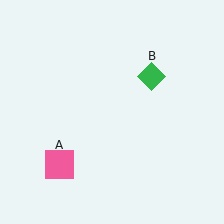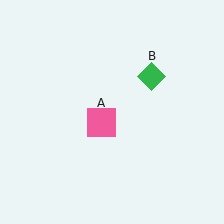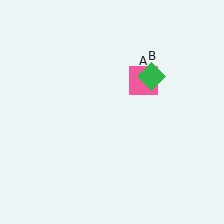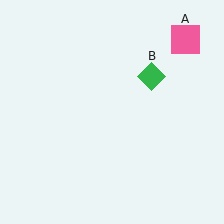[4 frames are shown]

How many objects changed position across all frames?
1 object changed position: pink square (object A).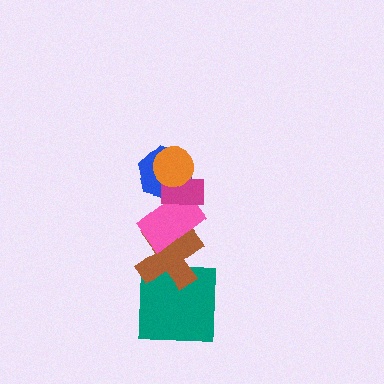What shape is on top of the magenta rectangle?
The orange circle is on top of the magenta rectangle.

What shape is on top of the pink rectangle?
The blue hexagon is on top of the pink rectangle.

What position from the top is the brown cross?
The brown cross is 5th from the top.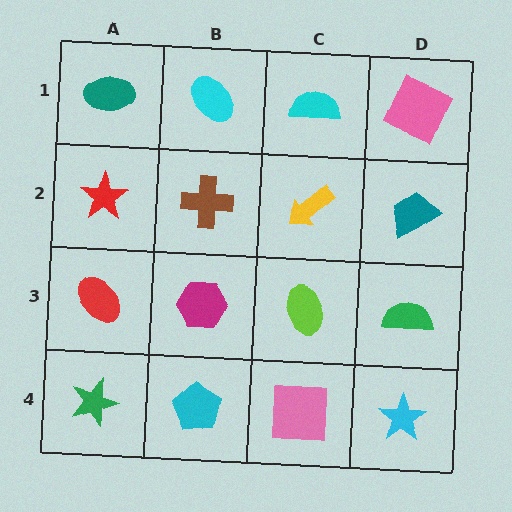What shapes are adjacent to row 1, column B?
A brown cross (row 2, column B), a teal ellipse (row 1, column A), a cyan semicircle (row 1, column C).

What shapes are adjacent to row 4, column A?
A red ellipse (row 3, column A), a cyan pentagon (row 4, column B).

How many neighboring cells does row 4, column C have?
3.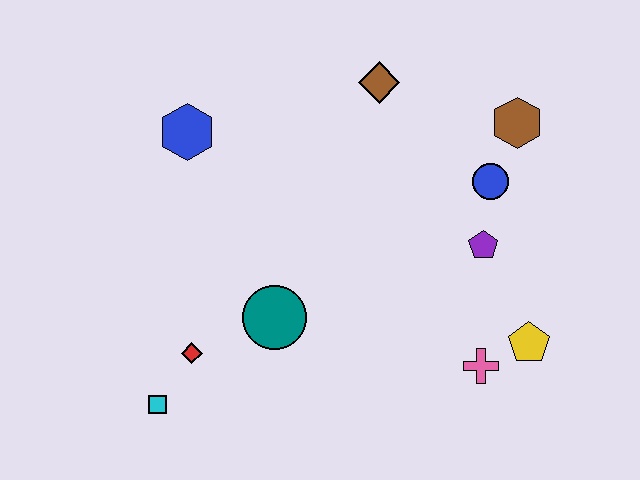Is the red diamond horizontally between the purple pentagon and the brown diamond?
No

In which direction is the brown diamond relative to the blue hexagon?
The brown diamond is to the right of the blue hexagon.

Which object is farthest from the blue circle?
The cyan square is farthest from the blue circle.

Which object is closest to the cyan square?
The red diamond is closest to the cyan square.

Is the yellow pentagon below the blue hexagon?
Yes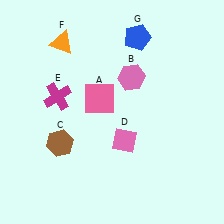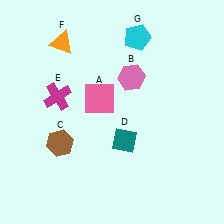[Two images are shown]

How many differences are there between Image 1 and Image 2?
There are 2 differences between the two images.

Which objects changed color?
D changed from pink to teal. G changed from blue to cyan.